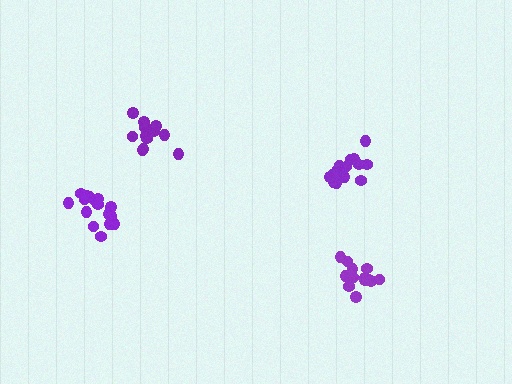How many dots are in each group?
Group 1: 13 dots, Group 2: 14 dots, Group 3: 16 dots, Group 4: 15 dots (58 total).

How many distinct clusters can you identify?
There are 4 distinct clusters.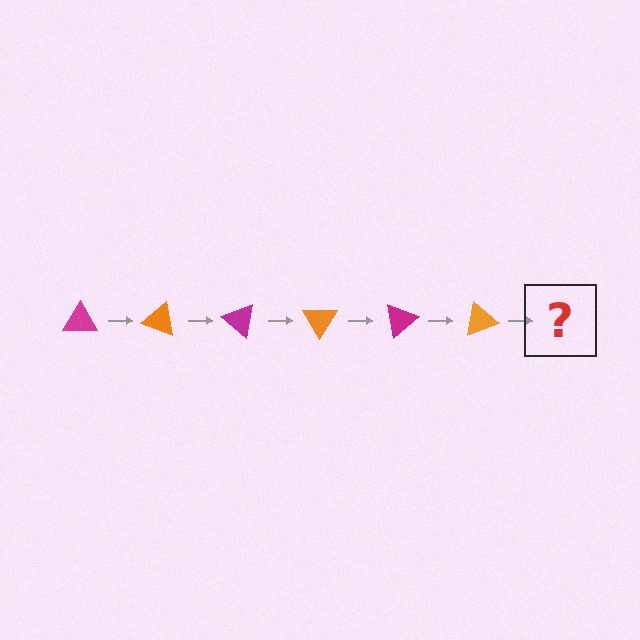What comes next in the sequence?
The next element should be a magenta triangle, rotated 120 degrees from the start.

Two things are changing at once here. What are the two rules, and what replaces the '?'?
The two rules are that it rotates 20 degrees each step and the color cycles through magenta and orange. The '?' should be a magenta triangle, rotated 120 degrees from the start.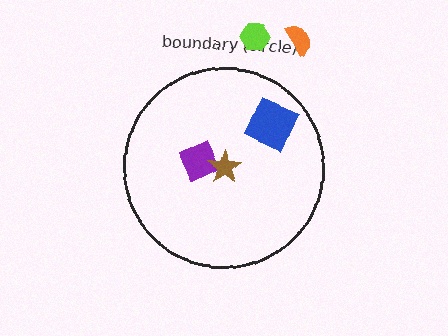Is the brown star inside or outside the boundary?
Inside.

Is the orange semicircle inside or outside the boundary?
Outside.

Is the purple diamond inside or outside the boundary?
Inside.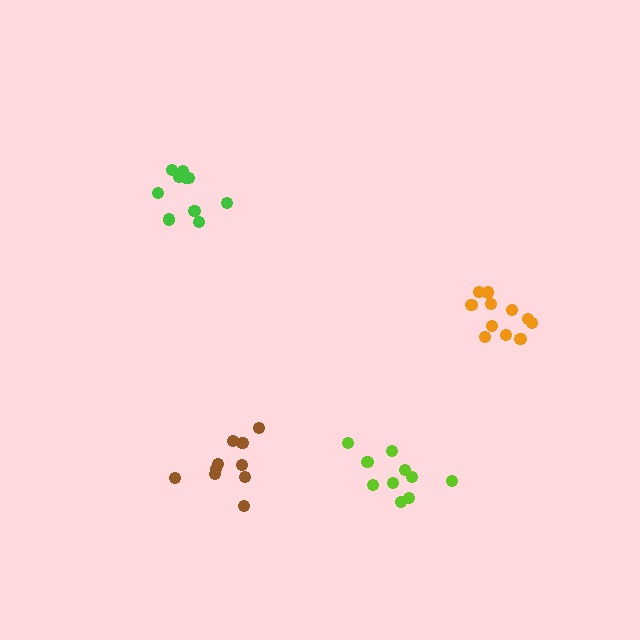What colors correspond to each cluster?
The clusters are colored: lime, green, orange, brown.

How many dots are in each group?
Group 1: 10 dots, Group 2: 10 dots, Group 3: 11 dots, Group 4: 10 dots (41 total).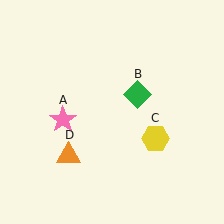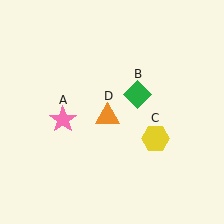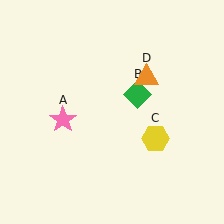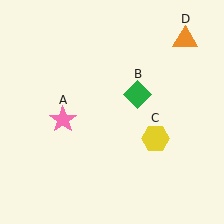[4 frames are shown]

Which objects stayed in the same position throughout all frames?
Pink star (object A) and green diamond (object B) and yellow hexagon (object C) remained stationary.